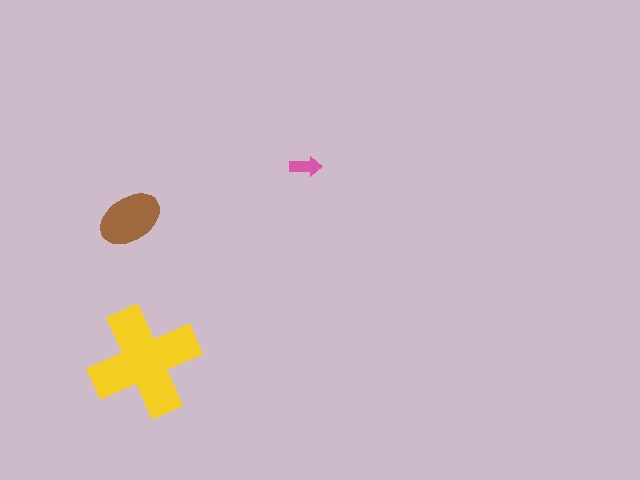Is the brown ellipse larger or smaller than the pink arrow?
Larger.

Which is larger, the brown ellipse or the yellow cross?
The yellow cross.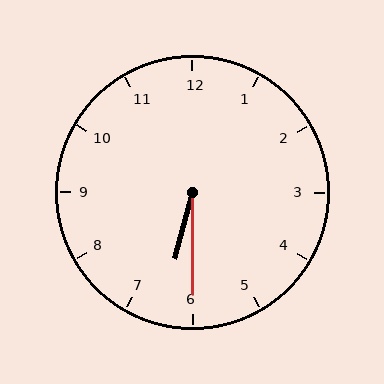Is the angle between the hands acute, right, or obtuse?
It is acute.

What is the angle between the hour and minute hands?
Approximately 15 degrees.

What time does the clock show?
6:30.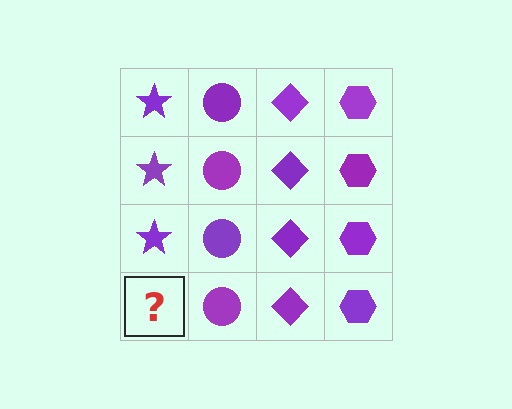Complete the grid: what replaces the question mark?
The question mark should be replaced with a purple star.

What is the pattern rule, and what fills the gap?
The rule is that each column has a consistent shape. The gap should be filled with a purple star.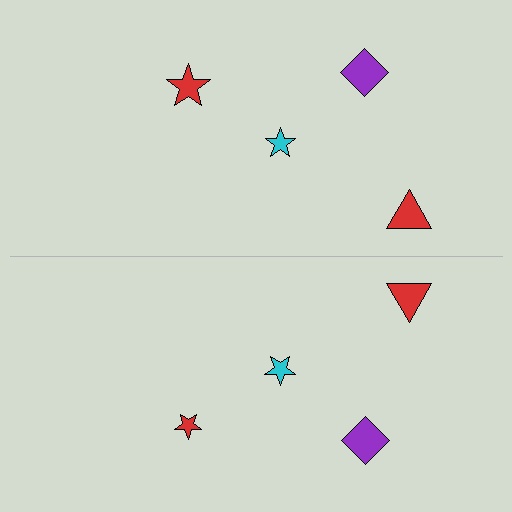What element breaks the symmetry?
The red star on the bottom side has a different size than its mirror counterpart.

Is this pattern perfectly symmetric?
No, the pattern is not perfectly symmetric. The red star on the bottom side has a different size than its mirror counterpart.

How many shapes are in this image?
There are 8 shapes in this image.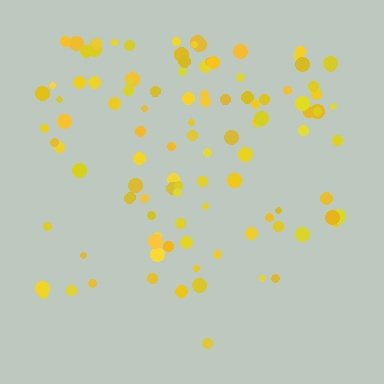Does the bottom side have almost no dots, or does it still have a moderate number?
Still a moderate number, just noticeably fewer than the top.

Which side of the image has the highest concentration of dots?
The top.